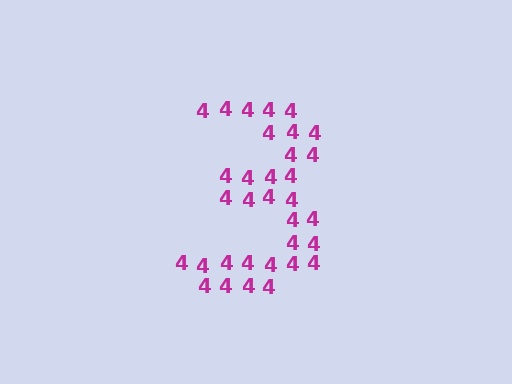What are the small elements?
The small elements are digit 4's.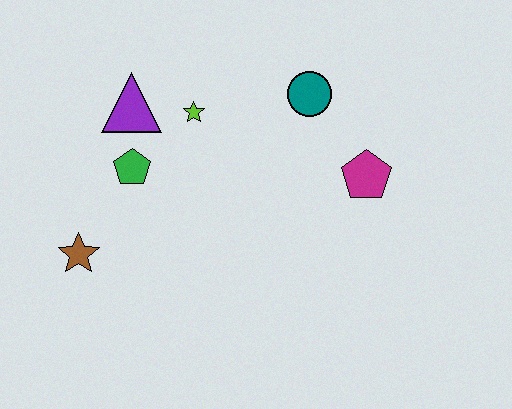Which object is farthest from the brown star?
The magenta pentagon is farthest from the brown star.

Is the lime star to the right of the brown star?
Yes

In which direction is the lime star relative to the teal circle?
The lime star is to the left of the teal circle.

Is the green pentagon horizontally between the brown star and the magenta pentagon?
Yes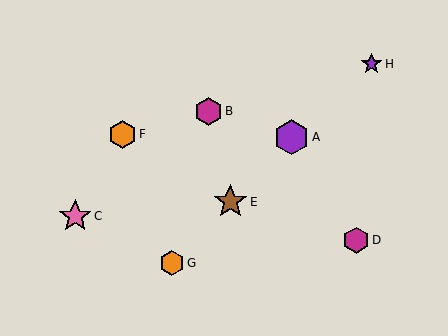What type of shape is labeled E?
Shape E is a brown star.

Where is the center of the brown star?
The center of the brown star is at (230, 202).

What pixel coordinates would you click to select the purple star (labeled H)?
Click at (372, 64) to select the purple star H.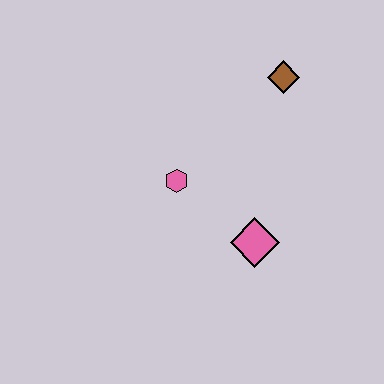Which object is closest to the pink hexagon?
The pink diamond is closest to the pink hexagon.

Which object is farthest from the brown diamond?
The pink diamond is farthest from the brown diamond.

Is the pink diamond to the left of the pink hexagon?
No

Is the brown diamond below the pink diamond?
No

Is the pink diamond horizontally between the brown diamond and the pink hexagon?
Yes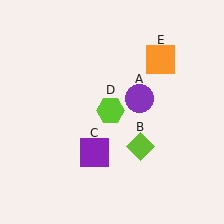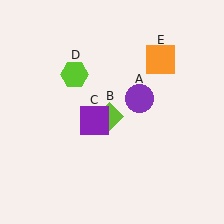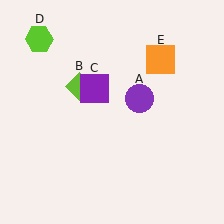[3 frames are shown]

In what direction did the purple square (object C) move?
The purple square (object C) moved up.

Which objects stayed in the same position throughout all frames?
Purple circle (object A) and orange square (object E) remained stationary.